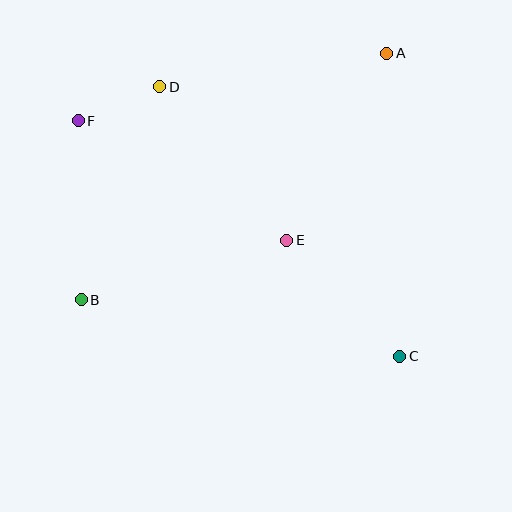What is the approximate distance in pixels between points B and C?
The distance between B and C is approximately 323 pixels.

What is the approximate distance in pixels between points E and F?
The distance between E and F is approximately 240 pixels.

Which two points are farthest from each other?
Points C and F are farthest from each other.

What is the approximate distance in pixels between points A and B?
The distance between A and B is approximately 393 pixels.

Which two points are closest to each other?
Points D and F are closest to each other.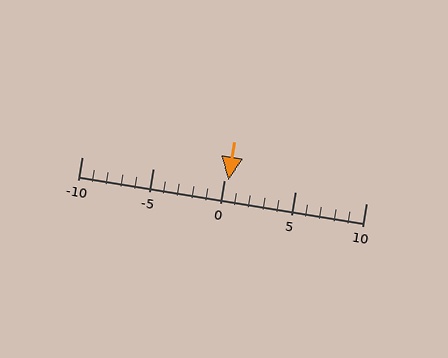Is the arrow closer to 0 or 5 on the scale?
The arrow is closer to 0.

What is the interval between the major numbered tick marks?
The major tick marks are spaced 5 units apart.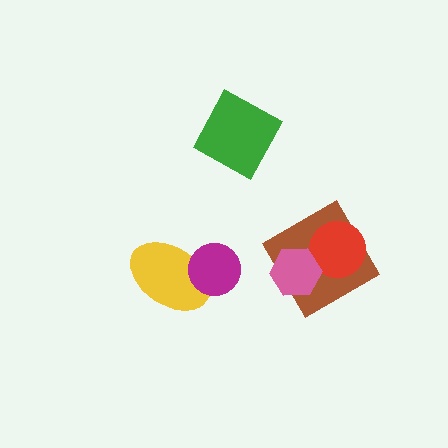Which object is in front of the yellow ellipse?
The magenta circle is in front of the yellow ellipse.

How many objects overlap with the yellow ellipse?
1 object overlaps with the yellow ellipse.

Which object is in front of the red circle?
The pink hexagon is in front of the red circle.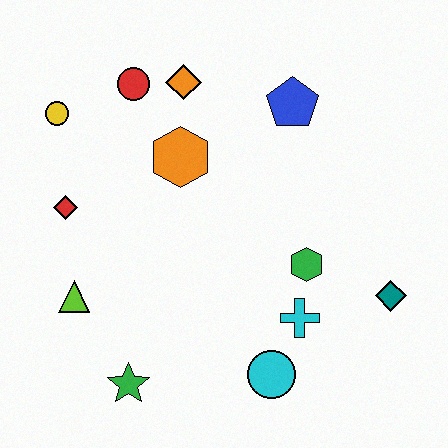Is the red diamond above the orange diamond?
No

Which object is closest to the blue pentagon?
The orange diamond is closest to the blue pentagon.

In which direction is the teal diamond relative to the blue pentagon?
The teal diamond is below the blue pentagon.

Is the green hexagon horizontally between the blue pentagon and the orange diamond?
No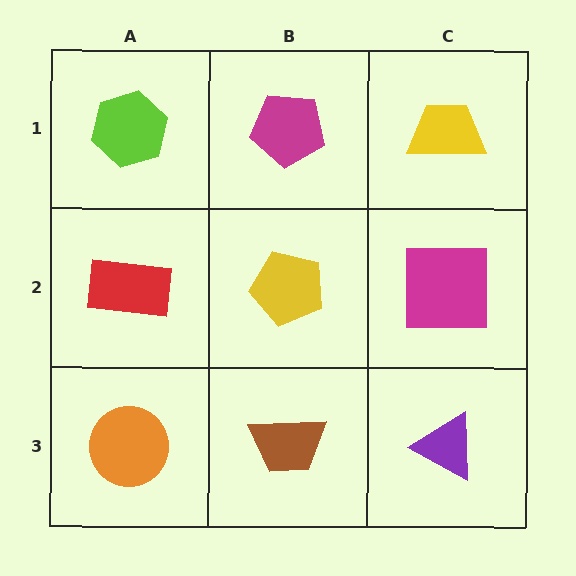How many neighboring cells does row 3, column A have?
2.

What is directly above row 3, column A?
A red rectangle.